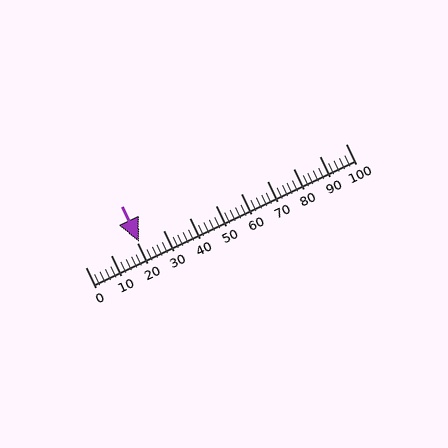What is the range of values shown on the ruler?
The ruler shows values from 0 to 100.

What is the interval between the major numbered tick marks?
The major tick marks are spaced 10 units apart.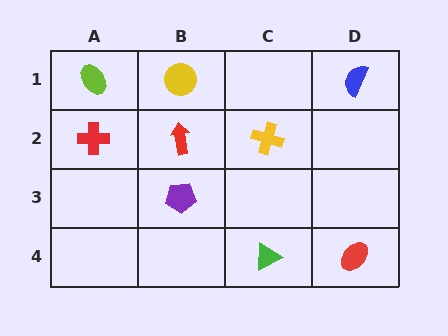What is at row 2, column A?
A red cross.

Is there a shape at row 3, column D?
No, that cell is empty.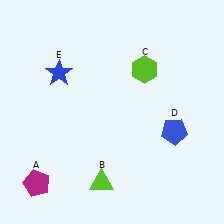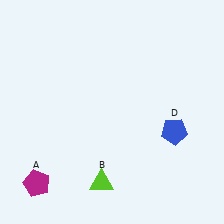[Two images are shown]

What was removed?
The blue star (E), the lime hexagon (C) were removed in Image 2.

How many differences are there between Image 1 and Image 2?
There are 2 differences between the two images.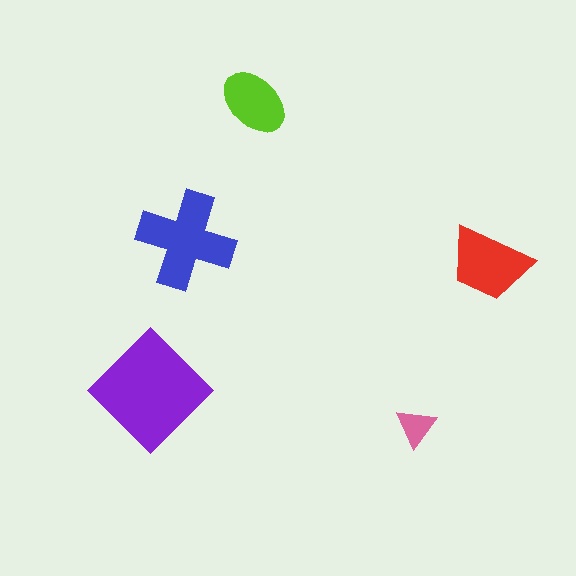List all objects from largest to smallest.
The purple diamond, the blue cross, the red trapezoid, the lime ellipse, the pink triangle.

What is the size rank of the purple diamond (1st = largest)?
1st.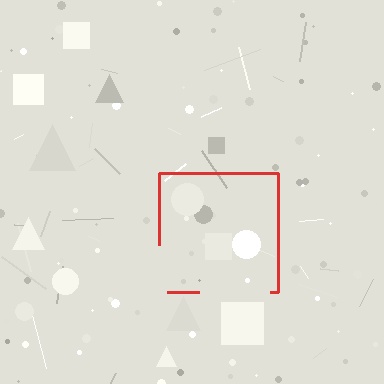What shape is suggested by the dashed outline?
The dashed outline suggests a square.